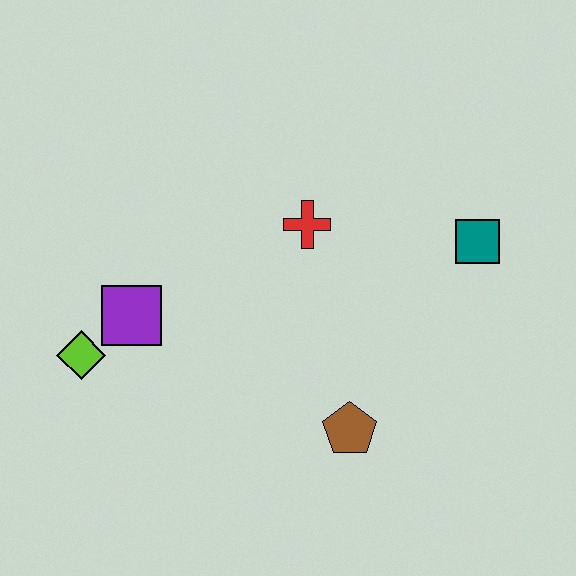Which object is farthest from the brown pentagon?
The lime diamond is farthest from the brown pentagon.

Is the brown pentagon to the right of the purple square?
Yes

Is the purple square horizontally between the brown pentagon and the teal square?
No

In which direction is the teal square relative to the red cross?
The teal square is to the right of the red cross.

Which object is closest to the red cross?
The teal square is closest to the red cross.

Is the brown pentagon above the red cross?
No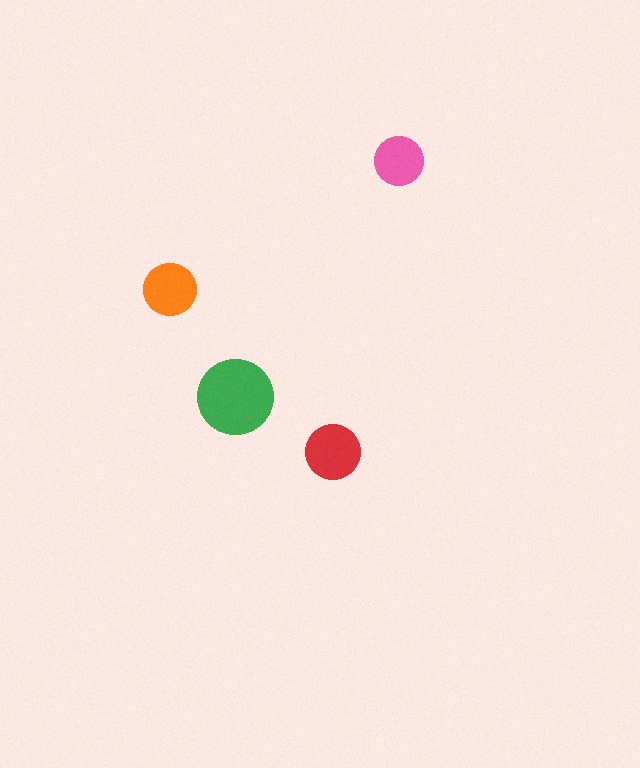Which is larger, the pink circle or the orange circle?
The orange one.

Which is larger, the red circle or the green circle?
The green one.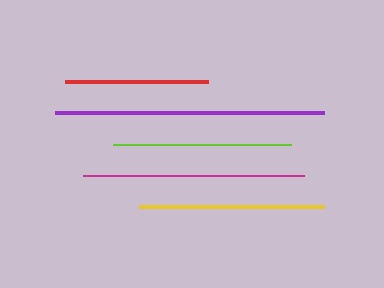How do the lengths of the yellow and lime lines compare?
The yellow and lime lines are approximately the same length.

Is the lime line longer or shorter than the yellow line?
The yellow line is longer than the lime line.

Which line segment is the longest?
The purple line is the longest at approximately 269 pixels.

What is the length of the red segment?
The red segment is approximately 143 pixels long.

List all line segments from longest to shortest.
From longest to shortest: purple, magenta, yellow, lime, red.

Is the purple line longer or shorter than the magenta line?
The purple line is longer than the magenta line.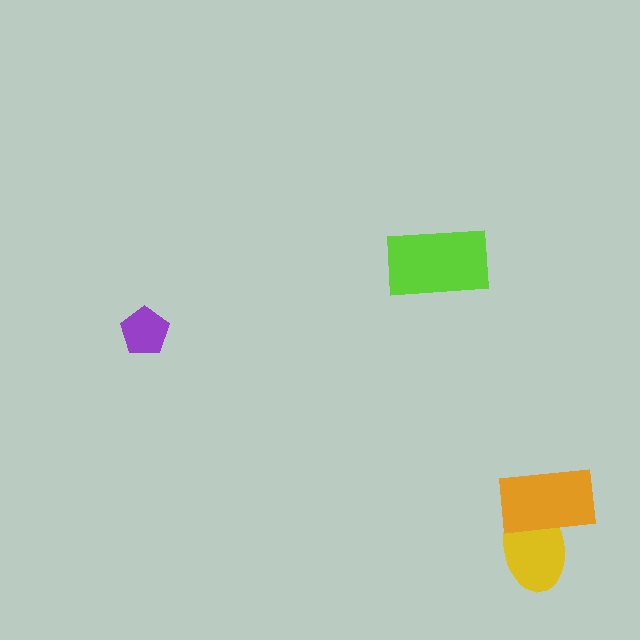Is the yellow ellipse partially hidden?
Yes, it is partially covered by another shape.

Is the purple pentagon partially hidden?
No, no other shape covers it.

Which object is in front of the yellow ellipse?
The orange rectangle is in front of the yellow ellipse.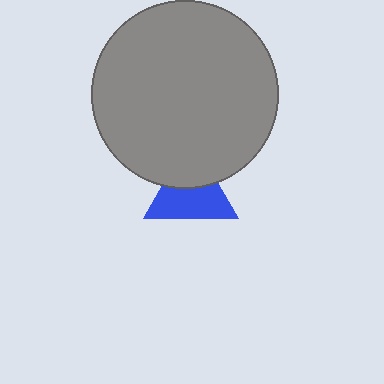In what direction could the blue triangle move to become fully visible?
The blue triangle could move down. That would shift it out from behind the gray circle entirely.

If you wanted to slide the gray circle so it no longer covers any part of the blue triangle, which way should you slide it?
Slide it up — that is the most direct way to separate the two shapes.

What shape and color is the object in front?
The object in front is a gray circle.